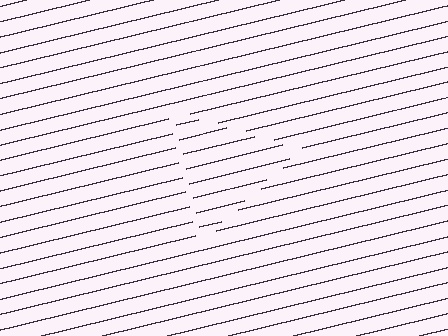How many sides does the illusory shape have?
3 sides — the line-ends trace a triangle.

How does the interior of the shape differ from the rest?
The interior of the shape contains the same grating, shifted by half a period — the contour is defined by the phase discontinuity where line-ends from the inner and outer gratings abut.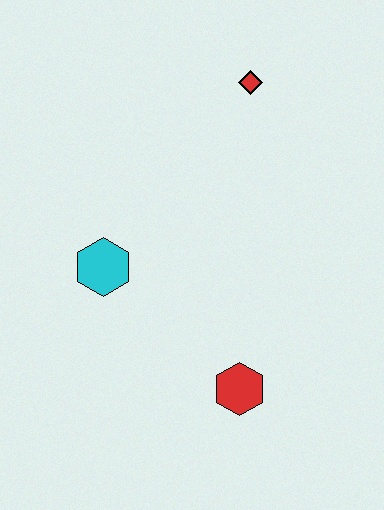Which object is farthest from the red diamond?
The red hexagon is farthest from the red diamond.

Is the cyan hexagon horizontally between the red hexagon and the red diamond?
No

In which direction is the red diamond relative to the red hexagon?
The red diamond is above the red hexagon.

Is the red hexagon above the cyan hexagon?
No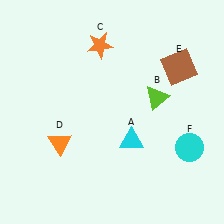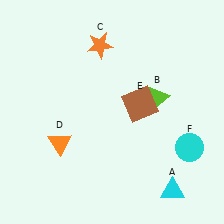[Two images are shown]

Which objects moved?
The objects that moved are: the cyan triangle (A), the brown square (E).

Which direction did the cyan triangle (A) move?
The cyan triangle (A) moved down.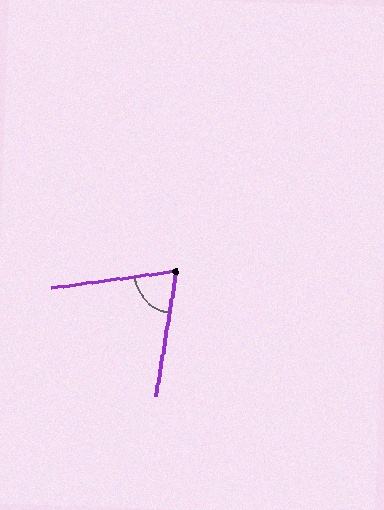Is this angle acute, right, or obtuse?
It is acute.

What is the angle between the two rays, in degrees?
Approximately 73 degrees.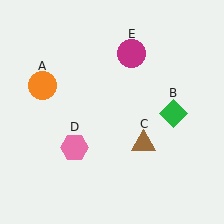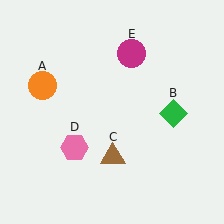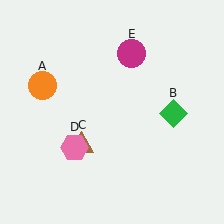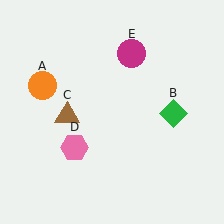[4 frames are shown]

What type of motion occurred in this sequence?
The brown triangle (object C) rotated clockwise around the center of the scene.